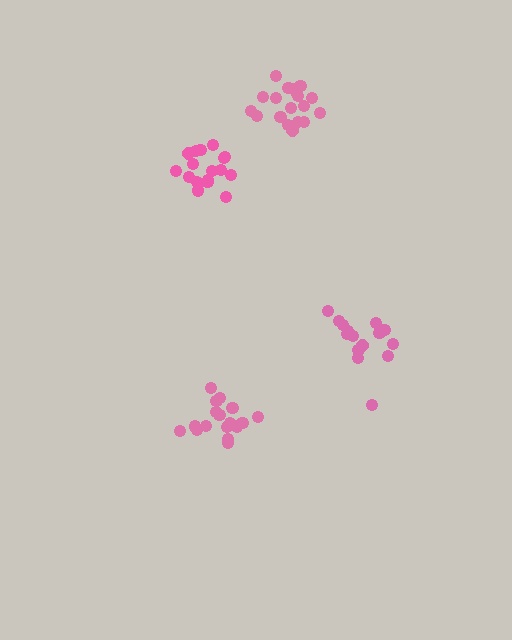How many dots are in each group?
Group 1: 17 dots, Group 2: 18 dots, Group 3: 19 dots, Group 4: 15 dots (69 total).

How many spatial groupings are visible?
There are 4 spatial groupings.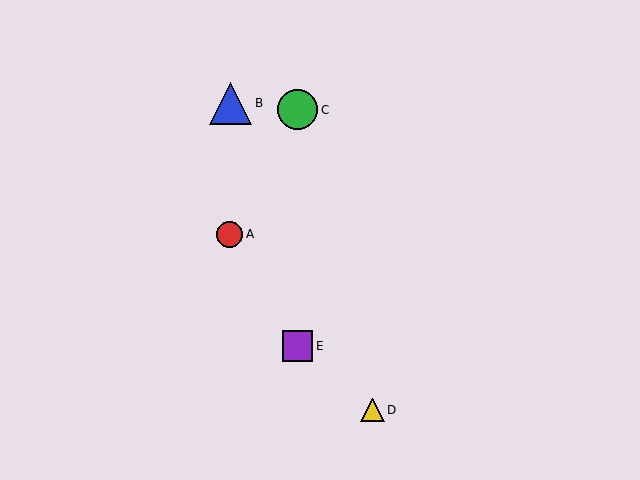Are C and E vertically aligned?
Yes, both are at x≈298.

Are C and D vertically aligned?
No, C is at x≈298 and D is at x≈373.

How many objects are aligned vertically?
2 objects (C, E) are aligned vertically.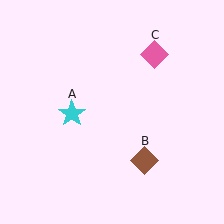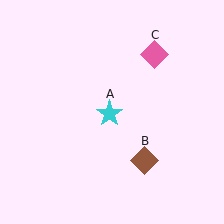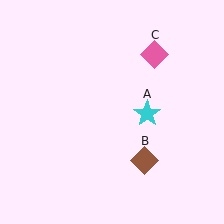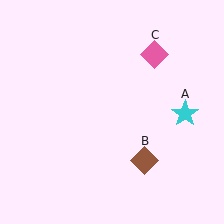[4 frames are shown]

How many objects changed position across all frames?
1 object changed position: cyan star (object A).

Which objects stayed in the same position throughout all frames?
Brown diamond (object B) and pink diamond (object C) remained stationary.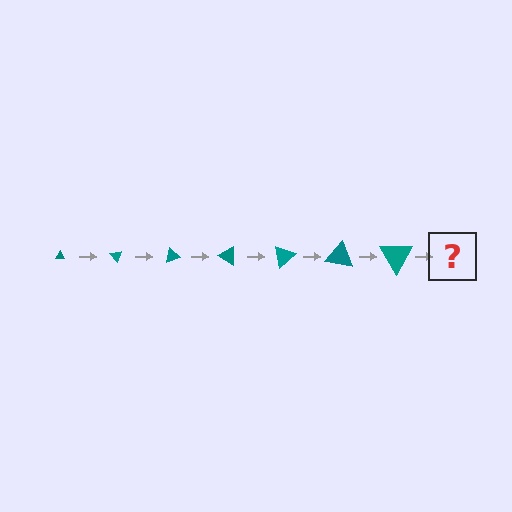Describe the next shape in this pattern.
It should be a triangle, larger than the previous one and rotated 350 degrees from the start.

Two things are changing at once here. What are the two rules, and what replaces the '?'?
The two rules are that the triangle grows larger each step and it rotates 50 degrees each step. The '?' should be a triangle, larger than the previous one and rotated 350 degrees from the start.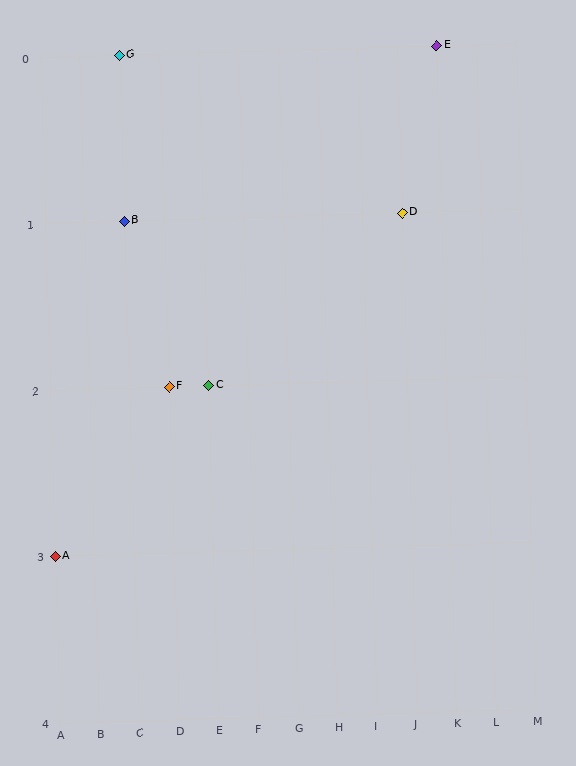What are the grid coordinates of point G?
Point G is at grid coordinates (C, 0).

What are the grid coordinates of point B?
Point B is at grid coordinates (C, 1).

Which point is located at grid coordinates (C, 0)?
Point G is at (C, 0).